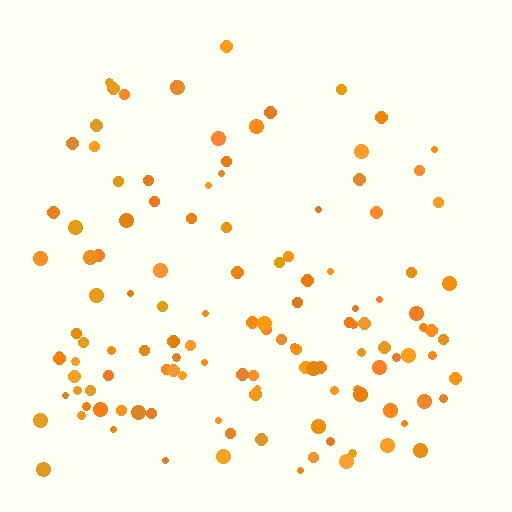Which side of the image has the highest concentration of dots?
The bottom.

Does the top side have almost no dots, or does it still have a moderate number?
Still a moderate number, just noticeably fewer than the bottom.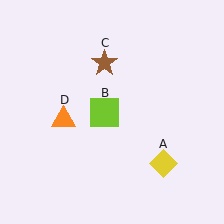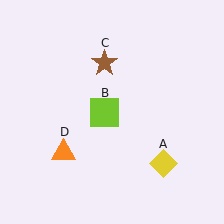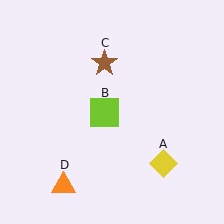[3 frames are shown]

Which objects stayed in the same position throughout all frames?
Yellow diamond (object A) and lime square (object B) and brown star (object C) remained stationary.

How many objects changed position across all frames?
1 object changed position: orange triangle (object D).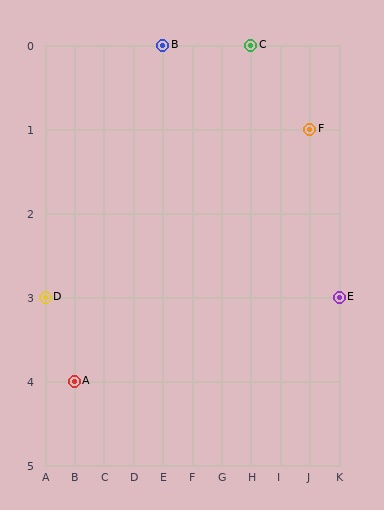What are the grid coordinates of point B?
Point B is at grid coordinates (E, 0).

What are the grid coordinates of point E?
Point E is at grid coordinates (K, 3).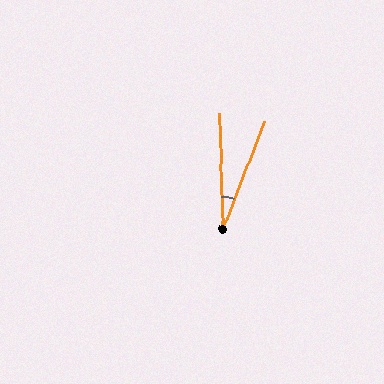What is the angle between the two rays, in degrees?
Approximately 23 degrees.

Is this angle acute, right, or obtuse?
It is acute.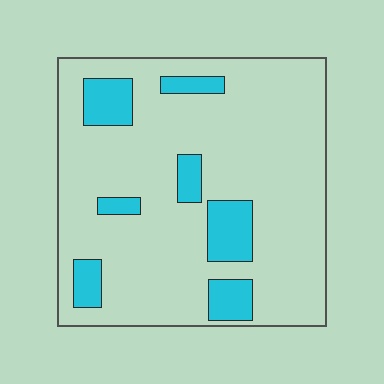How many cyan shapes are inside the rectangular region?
7.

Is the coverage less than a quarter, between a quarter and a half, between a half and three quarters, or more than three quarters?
Less than a quarter.